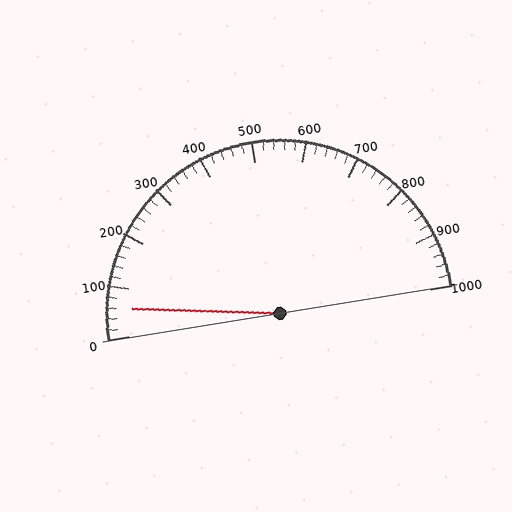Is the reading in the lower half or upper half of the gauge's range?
The reading is in the lower half of the range (0 to 1000).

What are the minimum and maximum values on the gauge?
The gauge ranges from 0 to 1000.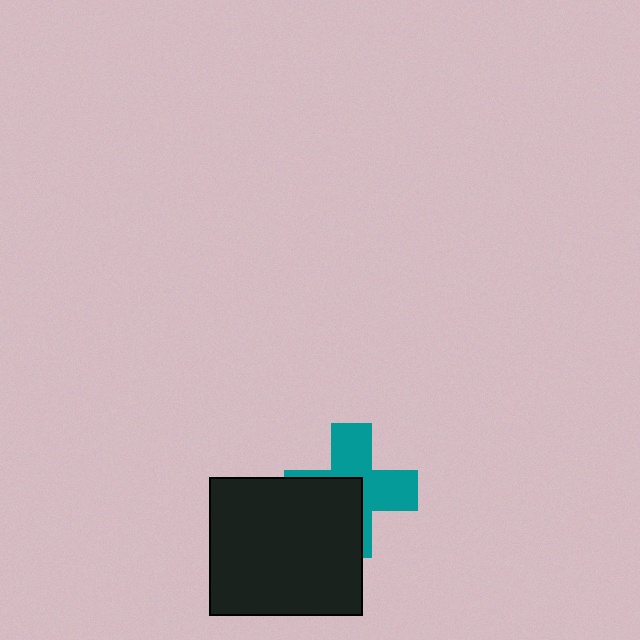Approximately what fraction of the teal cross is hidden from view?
Roughly 45% of the teal cross is hidden behind the black rectangle.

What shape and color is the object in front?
The object in front is a black rectangle.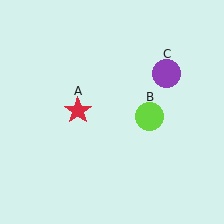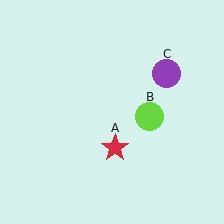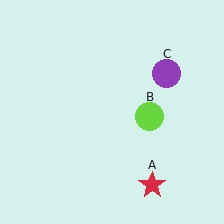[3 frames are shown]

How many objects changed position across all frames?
1 object changed position: red star (object A).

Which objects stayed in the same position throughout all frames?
Lime circle (object B) and purple circle (object C) remained stationary.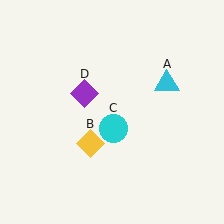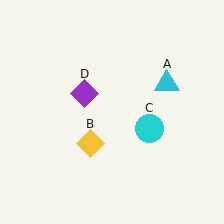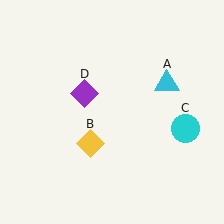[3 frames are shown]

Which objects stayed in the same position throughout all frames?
Cyan triangle (object A) and yellow diamond (object B) and purple diamond (object D) remained stationary.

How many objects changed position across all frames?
1 object changed position: cyan circle (object C).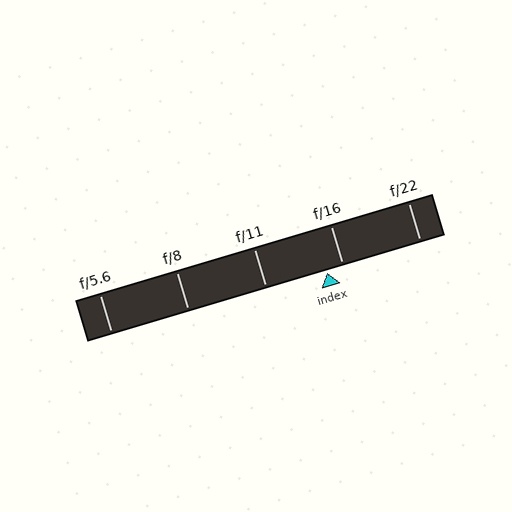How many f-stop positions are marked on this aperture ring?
There are 5 f-stop positions marked.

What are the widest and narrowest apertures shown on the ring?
The widest aperture shown is f/5.6 and the narrowest is f/22.